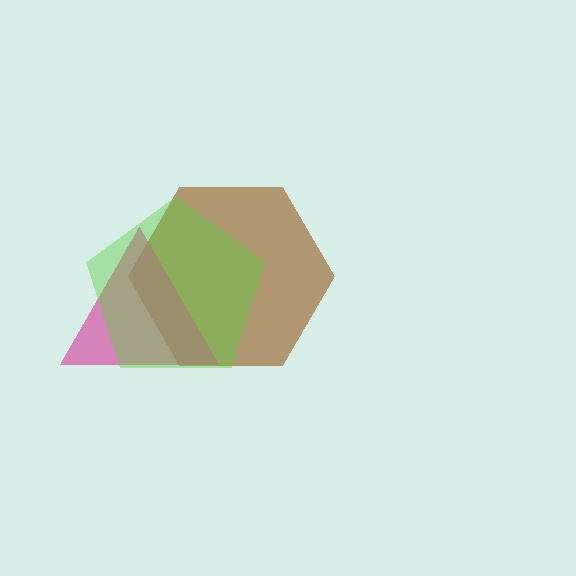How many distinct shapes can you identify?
There are 3 distinct shapes: a brown hexagon, a magenta triangle, a lime pentagon.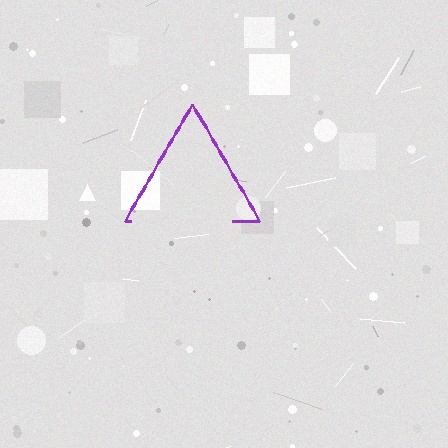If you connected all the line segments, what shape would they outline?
They would outline a triangle.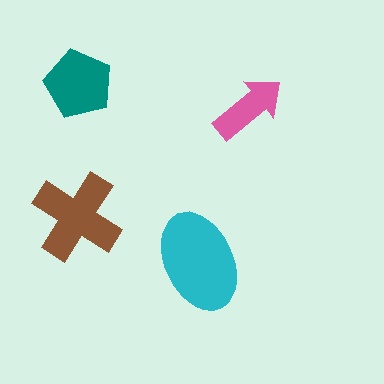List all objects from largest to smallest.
The cyan ellipse, the brown cross, the teal pentagon, the pink arrow.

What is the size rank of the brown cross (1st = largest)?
2nd.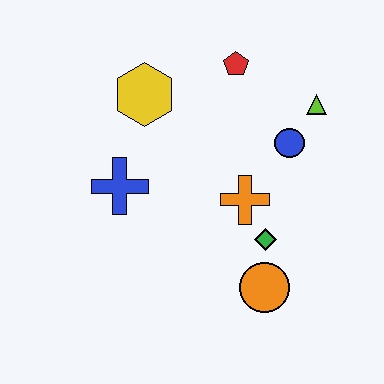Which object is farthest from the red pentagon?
The orange circle is farthest from the red pentagon.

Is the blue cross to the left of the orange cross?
Yes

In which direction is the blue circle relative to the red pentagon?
The blue circle is below the red pentagon.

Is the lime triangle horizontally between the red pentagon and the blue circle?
No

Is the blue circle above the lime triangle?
No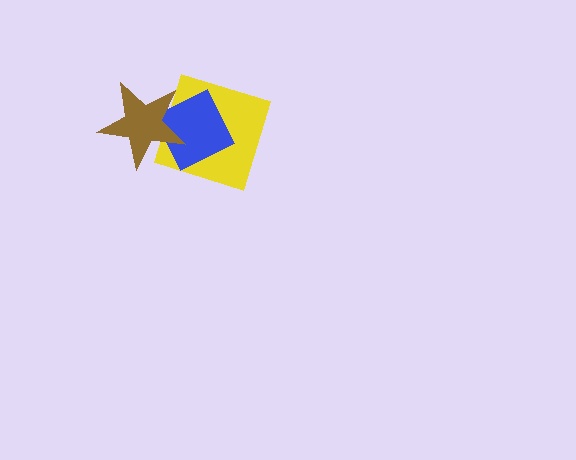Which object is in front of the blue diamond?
The brown star is in front of the blue diamond.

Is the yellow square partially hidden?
Yes, it is partially covered by another shape.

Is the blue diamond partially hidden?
Yes, it is partially covered by another shape.